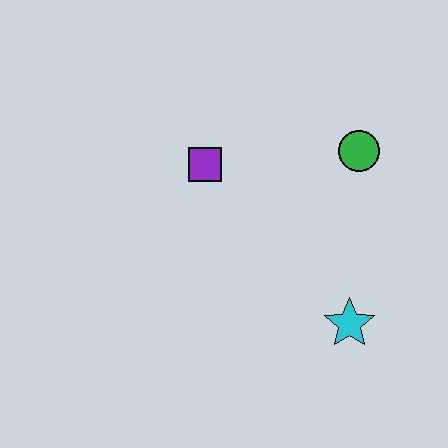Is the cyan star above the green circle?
No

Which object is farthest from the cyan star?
The purple square is farthest from the cyan star.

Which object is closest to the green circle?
The purple square is closest to the green circle.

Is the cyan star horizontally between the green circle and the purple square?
Yes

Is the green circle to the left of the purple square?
No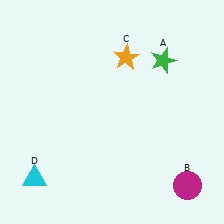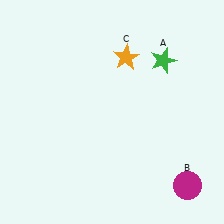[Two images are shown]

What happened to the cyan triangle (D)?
The cyan triangle (D) was removed in Image 2. It was in the bottom-left area of Image 1.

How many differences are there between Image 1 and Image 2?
There is 1 difference between the two images.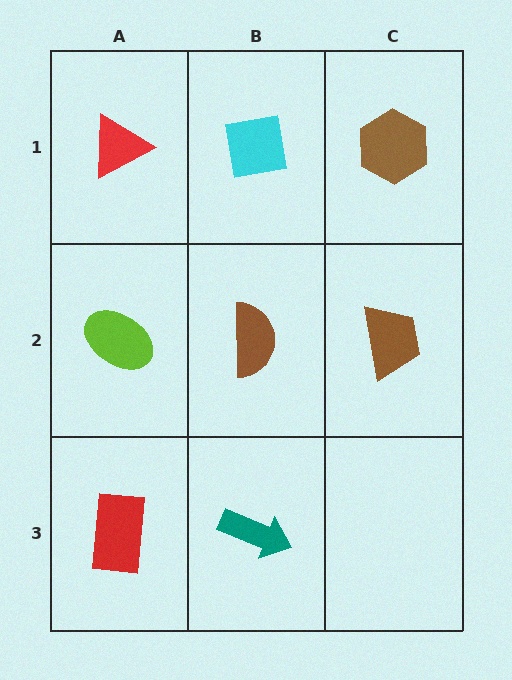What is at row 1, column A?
A red triangle.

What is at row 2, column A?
A lime ellipse.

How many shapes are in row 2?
3 shapes.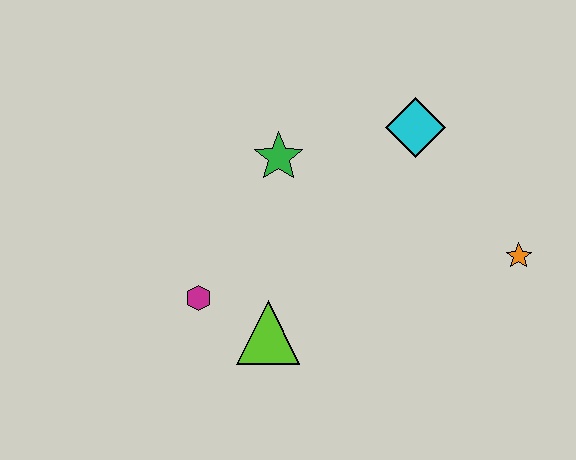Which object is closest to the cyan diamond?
The green star is closest to the cyan diamond.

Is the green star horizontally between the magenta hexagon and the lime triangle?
No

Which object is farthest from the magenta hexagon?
The orange star is farthest from the magenta hexagon.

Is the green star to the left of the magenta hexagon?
No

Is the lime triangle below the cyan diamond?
Yes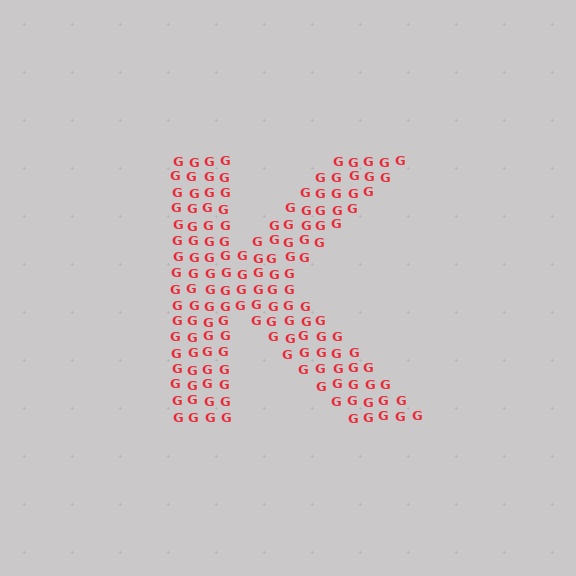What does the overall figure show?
The overall figure shows the letter K.